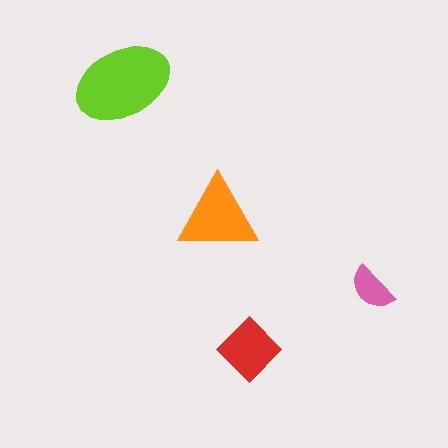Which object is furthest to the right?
The pink semicircle is rightmost.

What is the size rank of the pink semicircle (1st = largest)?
4th.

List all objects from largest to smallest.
The lime ellipse, the orange triangle, the red diamond, the pink semicircle.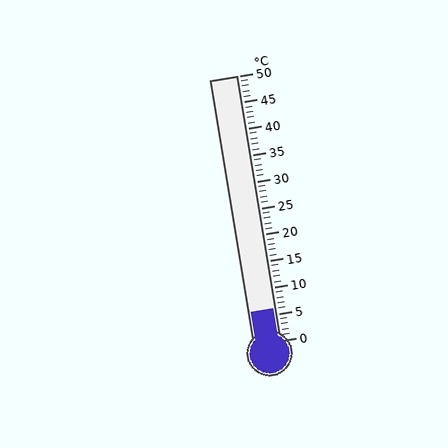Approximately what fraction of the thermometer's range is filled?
The thermometer is filled to approximately 10% of its range.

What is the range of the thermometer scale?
The thermometer scale ranges from 0°C to 50°C.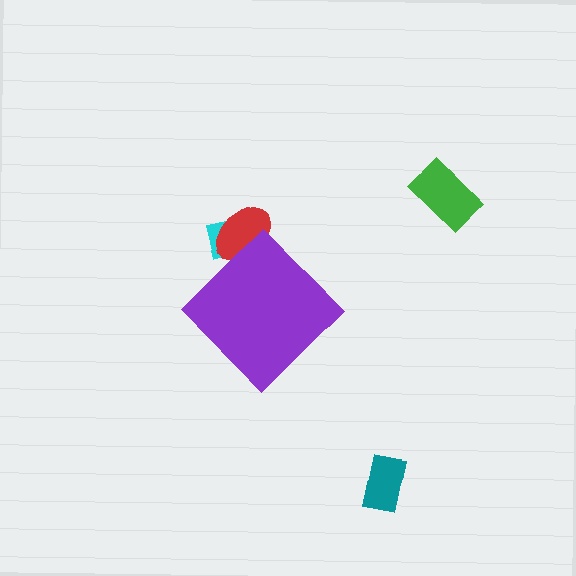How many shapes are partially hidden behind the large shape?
2 shapes are partially hidden.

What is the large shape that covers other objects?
A purple diamond.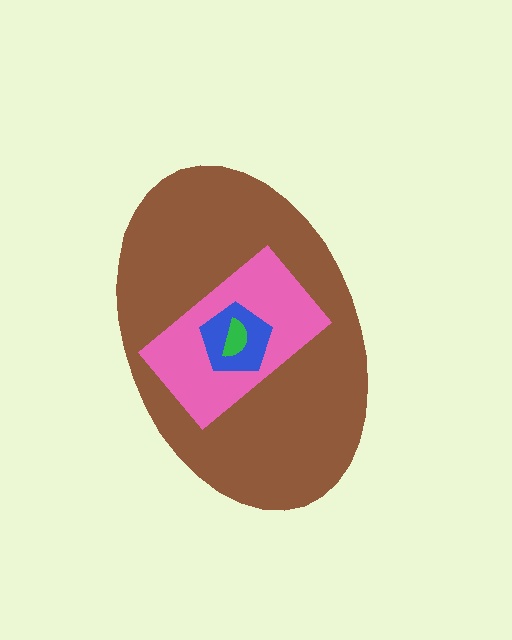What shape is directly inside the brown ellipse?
The pink rectangle.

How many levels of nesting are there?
4.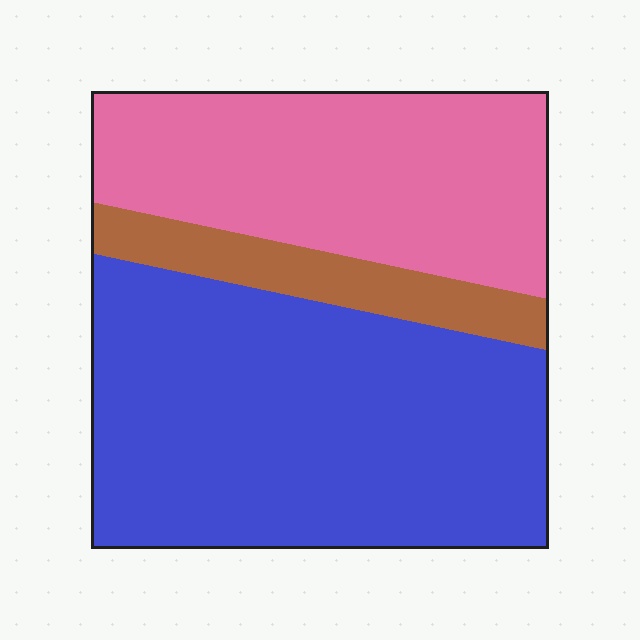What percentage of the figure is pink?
Pink takes up about one third (1/3) of the figure.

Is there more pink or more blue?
Blue.